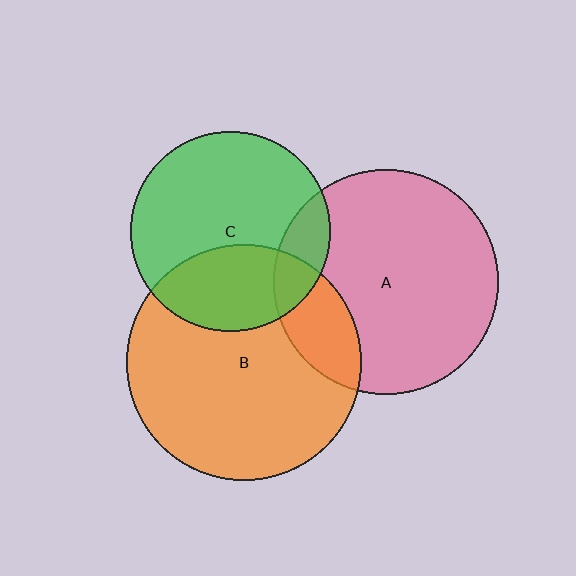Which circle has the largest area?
Circle B (orange).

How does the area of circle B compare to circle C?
Approximately 1.4 times.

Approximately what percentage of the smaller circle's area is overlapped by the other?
Approximately 15%.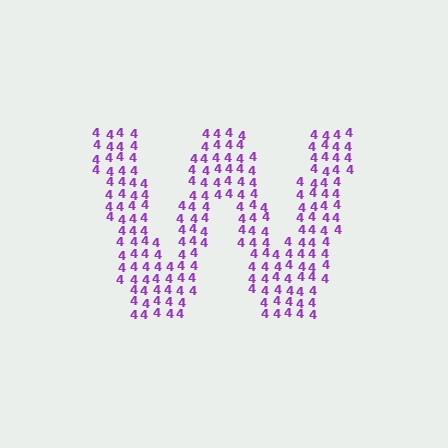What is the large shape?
The large shape is the letter W.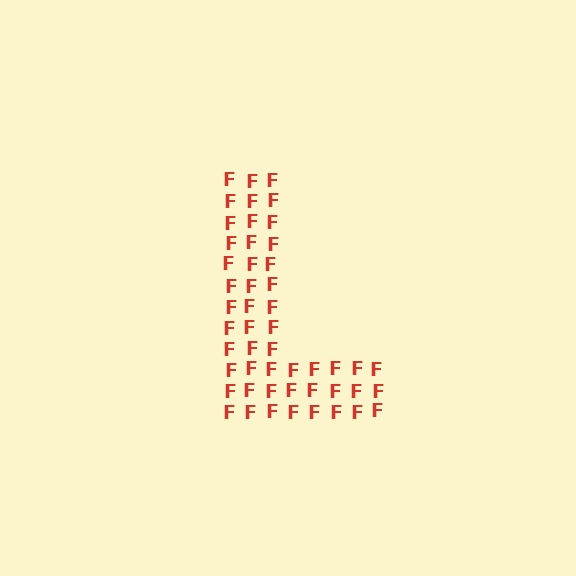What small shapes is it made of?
It is made of small letter F's.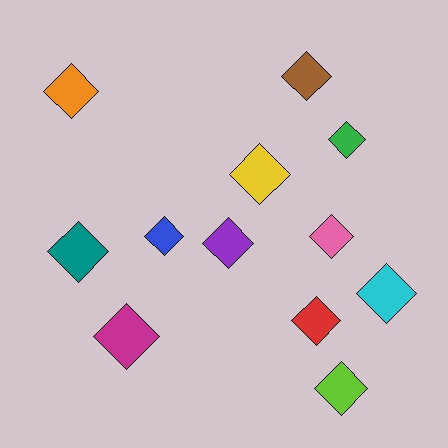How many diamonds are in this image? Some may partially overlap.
There are 12 diamonds.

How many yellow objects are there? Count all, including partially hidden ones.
There is 1 yellow object.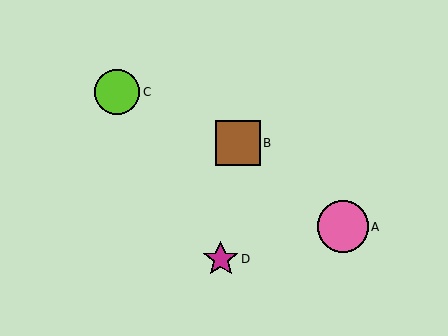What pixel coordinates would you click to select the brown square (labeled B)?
Click at (238, 143) to select the brown square B.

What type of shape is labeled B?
Shape B is a brown square.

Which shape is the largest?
The pink circle (labeled A) is the largest.